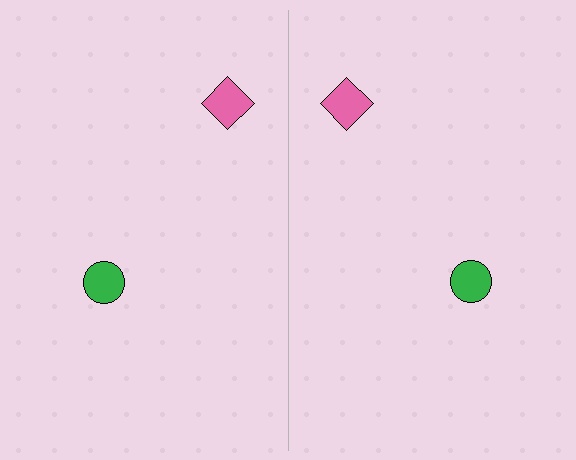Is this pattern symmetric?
Yes, this pattern has bilateral (reflection) symmetry.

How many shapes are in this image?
There are 4 shapes in this image.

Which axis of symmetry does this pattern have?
The pattern has a vertical axis of symmetry running through the center of the image.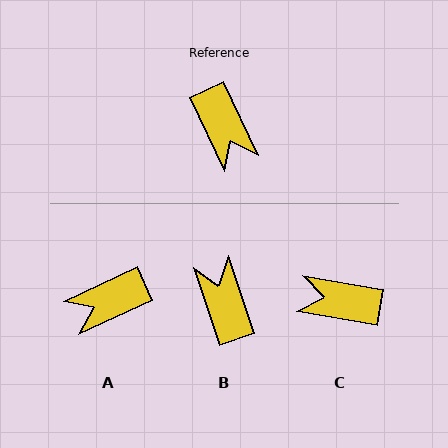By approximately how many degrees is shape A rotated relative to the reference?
Approximately 90 degrees clockwise.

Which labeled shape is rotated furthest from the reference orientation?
B, about 173 degrees away.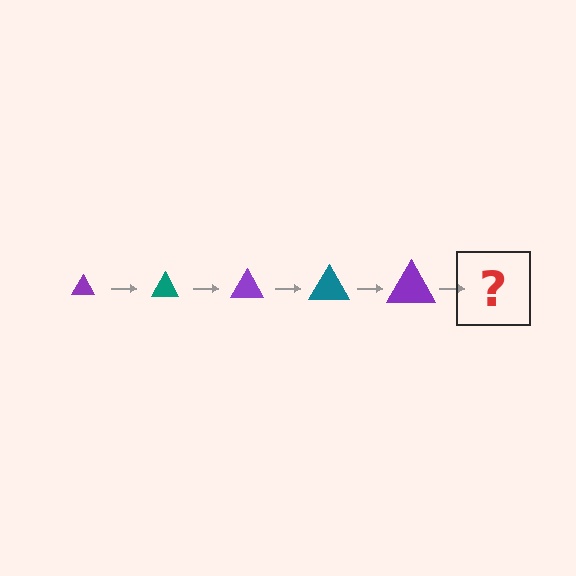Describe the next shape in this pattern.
It should be a teal triangle, larger than the previous one.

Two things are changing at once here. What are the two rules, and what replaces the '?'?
The two rules are that the triangle grows larger each step and the color cycles through purple and teal. The '?' should be a teal triangle, larger than the previous one.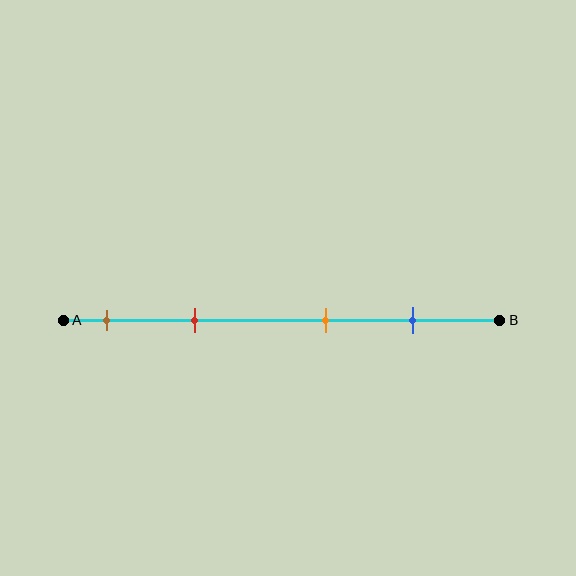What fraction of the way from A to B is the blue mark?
The blue mark is approximately 80% (0.8) of the way from A to B.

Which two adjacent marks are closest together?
The brown and red marks are the closest adjacent pair.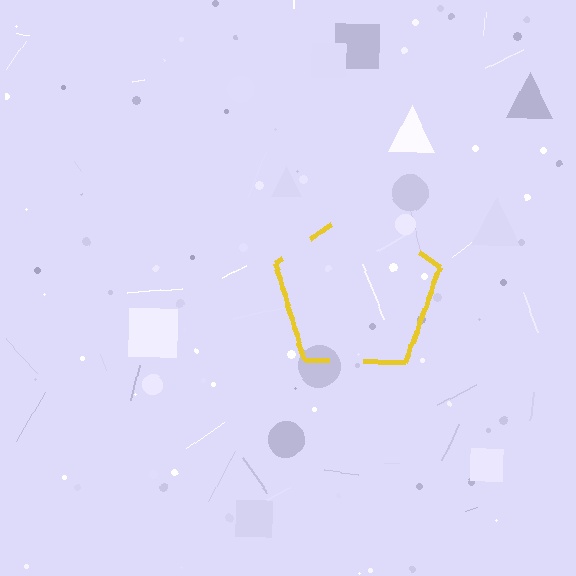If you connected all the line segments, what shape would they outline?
They would outline a pentagon.